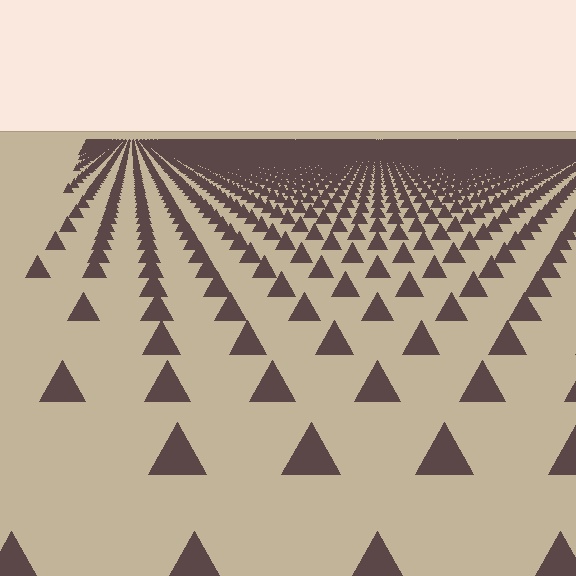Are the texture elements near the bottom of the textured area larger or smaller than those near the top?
Larger. Near the bottom, elements are closer to the viewer and appear at a bigger on-screen size.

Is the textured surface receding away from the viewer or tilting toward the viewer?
The surface is receding away from the viewer. Texture elements get smaller and denser toward the top.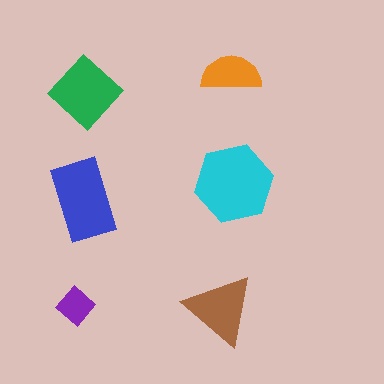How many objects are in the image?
There are 6 objects in the image.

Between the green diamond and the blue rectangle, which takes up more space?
The blue rectangle.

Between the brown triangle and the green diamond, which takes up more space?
The green diamond.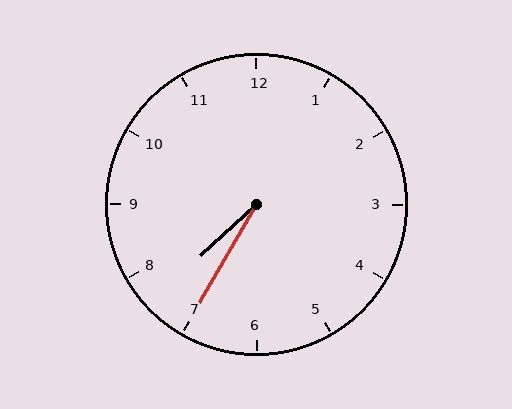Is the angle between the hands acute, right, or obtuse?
It is acute.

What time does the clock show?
7:35.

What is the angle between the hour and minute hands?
Approximately 18 degrees.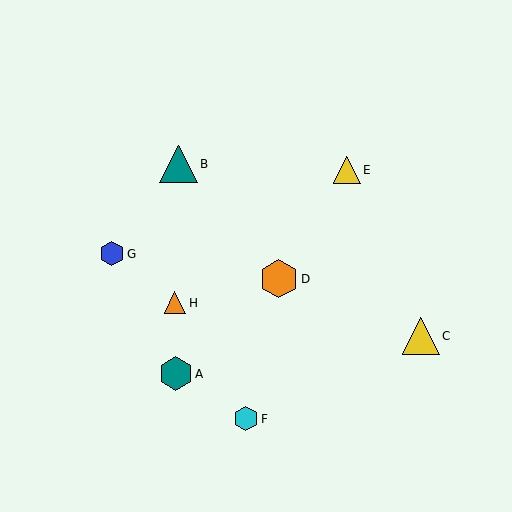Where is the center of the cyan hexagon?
The center of the cyan hexagon is at (246, 419).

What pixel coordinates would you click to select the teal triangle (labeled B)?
Click at (179, 164) to select the teal triangle B.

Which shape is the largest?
The orange hexagon (labeled D) is the largest.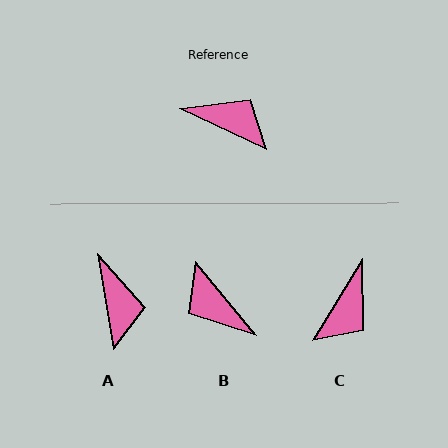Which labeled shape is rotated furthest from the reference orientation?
B, about 155 degrees away.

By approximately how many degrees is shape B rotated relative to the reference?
Approximately 155 degrees counter-clockwise.